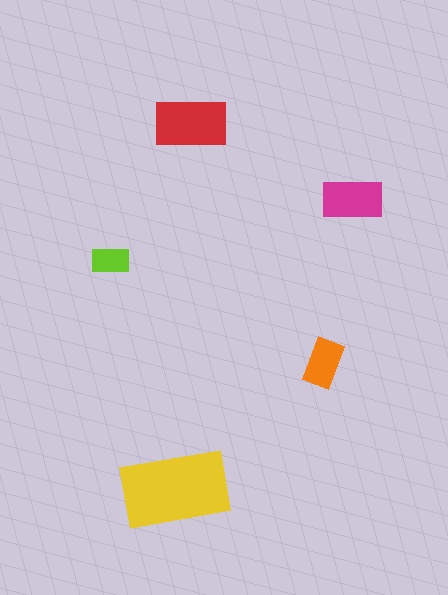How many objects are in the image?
There are 5 objects in the image.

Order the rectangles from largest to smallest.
the yellow one, the red one, the magenta one, the orange one, the lime one.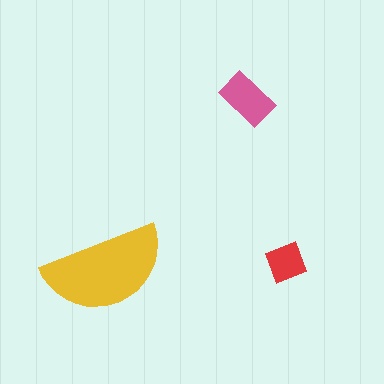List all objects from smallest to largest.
The red square, the pink rectangle, the yellow semicircle.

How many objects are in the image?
There are 3 objects in the image.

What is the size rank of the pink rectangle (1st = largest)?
2nd.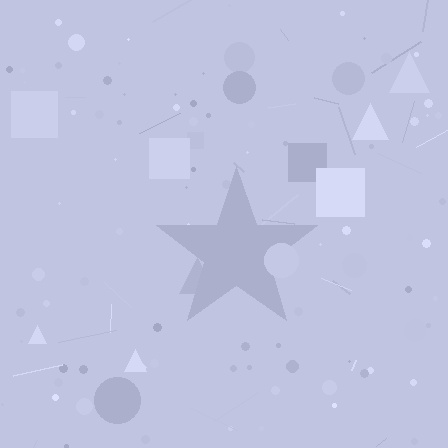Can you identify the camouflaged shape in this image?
The camouflaged shape is a star.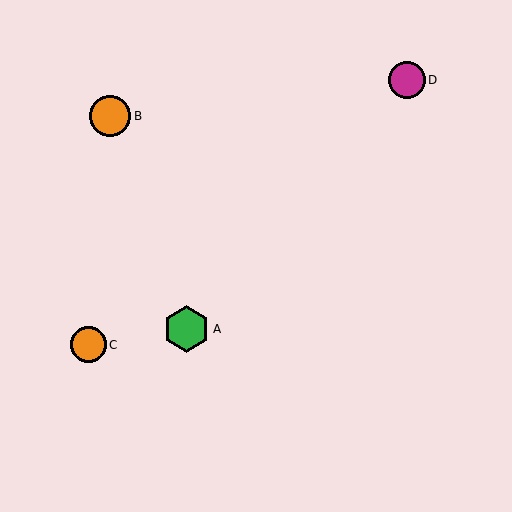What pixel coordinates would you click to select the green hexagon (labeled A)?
Click at (187, 329) to select the green hexagon A.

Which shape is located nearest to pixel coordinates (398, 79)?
The magenta circle (labeled D) at (407, 80) is nearest to that location.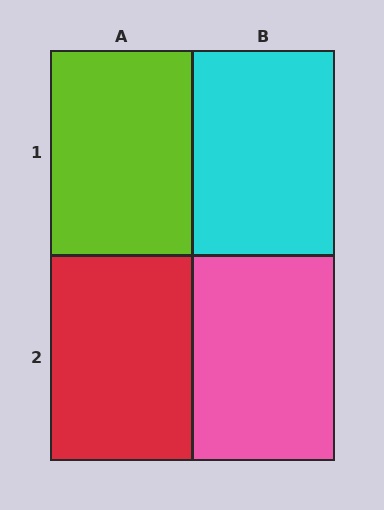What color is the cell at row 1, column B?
Cyan.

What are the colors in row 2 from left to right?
Red, pink.